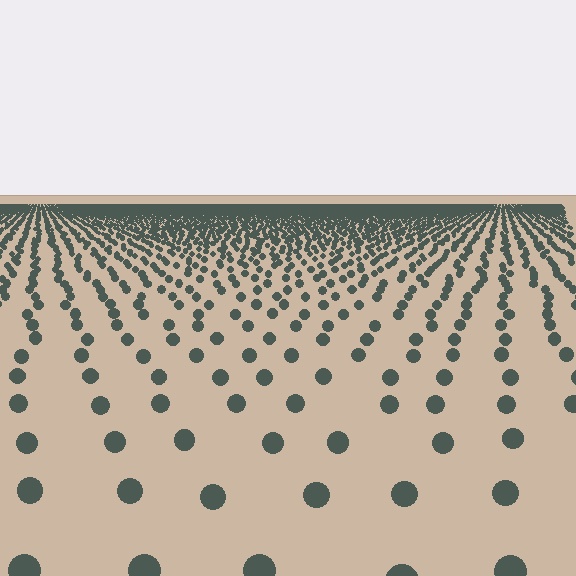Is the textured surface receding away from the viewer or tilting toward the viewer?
The surface is receding away from the viewer. Texture elements get smaller and denser toward the top.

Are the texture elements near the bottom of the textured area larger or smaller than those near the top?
Larger. Near the bottom, elements are closer to the viewer and appear at a bigger on-screen size.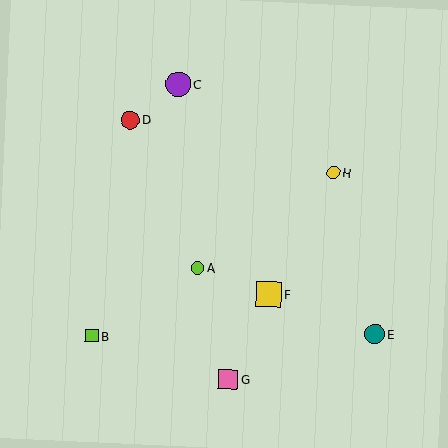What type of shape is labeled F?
Shape F is a yellow square.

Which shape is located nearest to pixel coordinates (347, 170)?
The yellow circle (labeled H) at (333, 173) is nearest to that location.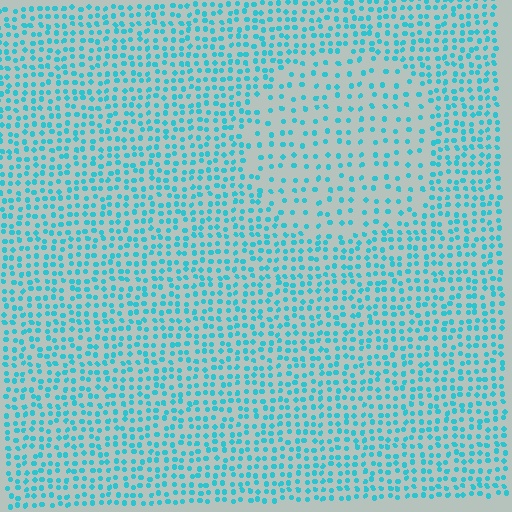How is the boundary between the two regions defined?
The boundary is defined by a change in element density (approximately 2.0x ratio). All elements are the same color, size, and shape.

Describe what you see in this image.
The image contains small cyan elements arranged at two different densities. A circle-shaped region is visible where the elements are less densely packed than the surrounding area.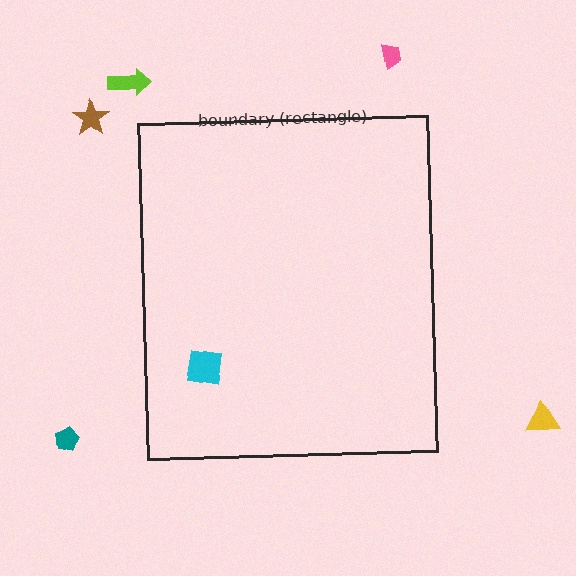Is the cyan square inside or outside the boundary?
Inside.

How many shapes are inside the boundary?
1 inside, 5 outside.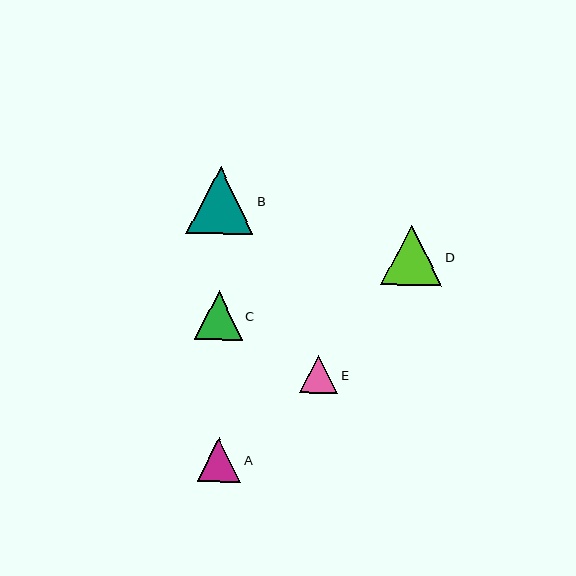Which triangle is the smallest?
Triangle E is the smallest with a size of approximately 38 pixels.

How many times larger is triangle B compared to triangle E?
Triangle B is approximately 1.8 times the size of triangle E.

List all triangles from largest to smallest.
From largest to smallest: B, D, C, A, E.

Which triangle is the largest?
Triangle B is the largest with a size of approximately 67 pixels.